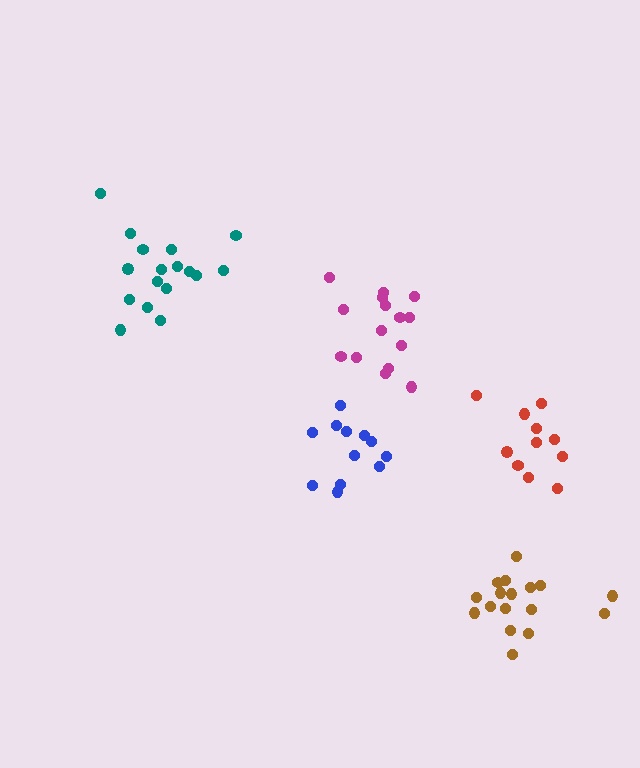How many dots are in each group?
Group 1: 17 dots, Group 2: 15 dots, Group 3: 17 dots, Group 4: 11 dots, Group 5: 12 dots (72 total).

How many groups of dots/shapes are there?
There are 5 groups.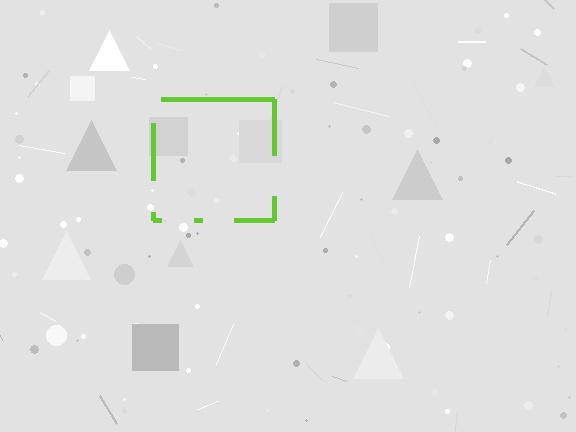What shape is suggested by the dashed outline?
The dashed outline suggests a square.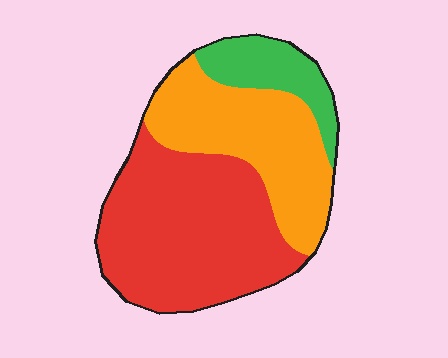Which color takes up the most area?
Red, at roughly 50%.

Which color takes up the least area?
Green, at roughly 15%.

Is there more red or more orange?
Red.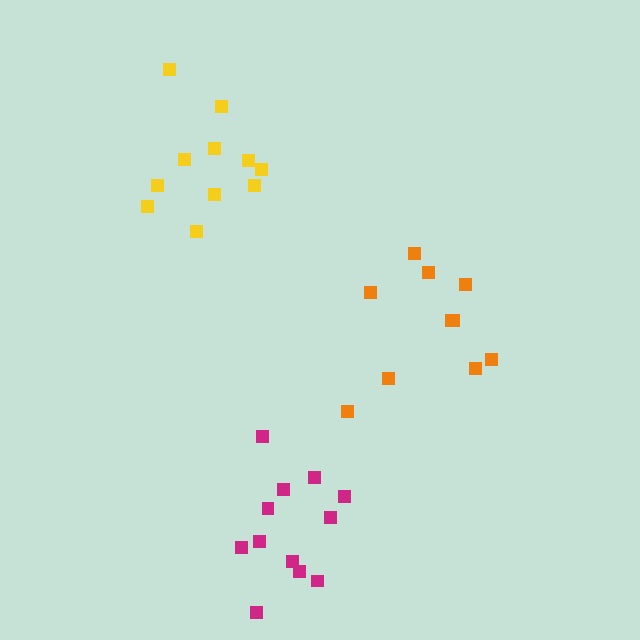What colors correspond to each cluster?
The clusters are colored: yellow, orange, magenta.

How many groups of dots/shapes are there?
There are 3 groups.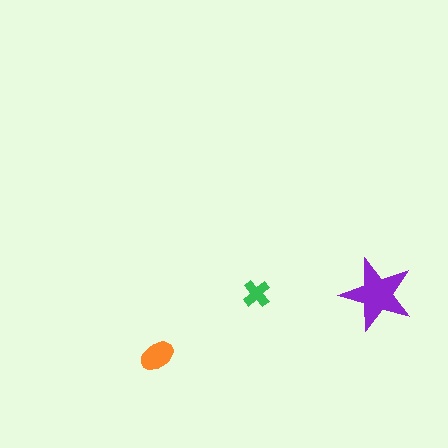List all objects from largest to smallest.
The purple star, the orange ellipse, the green cross.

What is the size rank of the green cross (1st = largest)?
3rd.